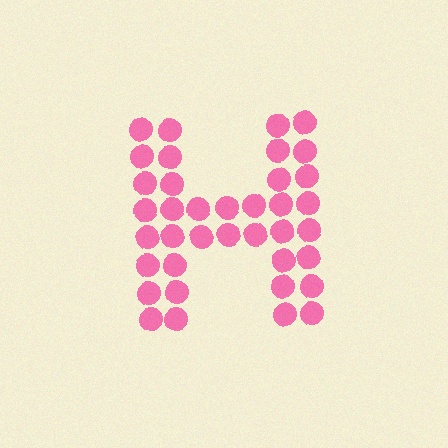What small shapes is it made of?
It is made of small circles.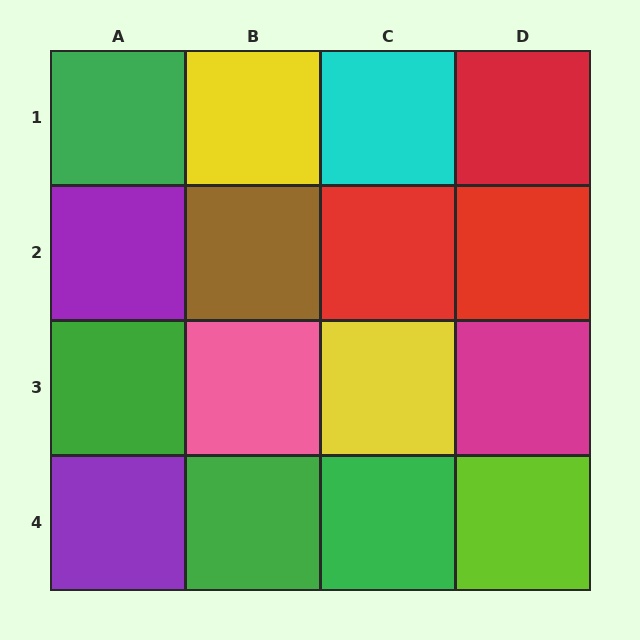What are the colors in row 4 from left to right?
Purple, green, green, lime.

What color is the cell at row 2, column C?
Red.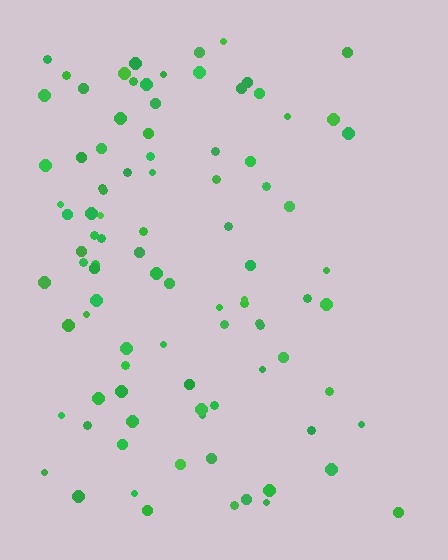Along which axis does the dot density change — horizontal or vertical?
Horizontal.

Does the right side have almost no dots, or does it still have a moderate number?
Still a moderate number, just noticeably fewer than the left.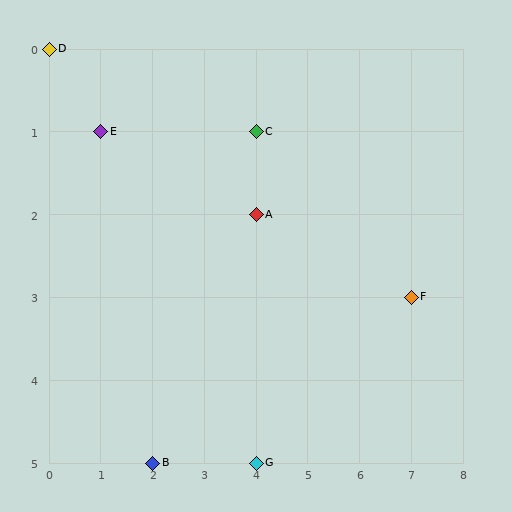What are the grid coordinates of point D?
Point D is at grid coordinates (0, 0).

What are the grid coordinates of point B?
Point B is at grid coordinates (2, 5).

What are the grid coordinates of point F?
Point F is at grid coordinates (7, 3).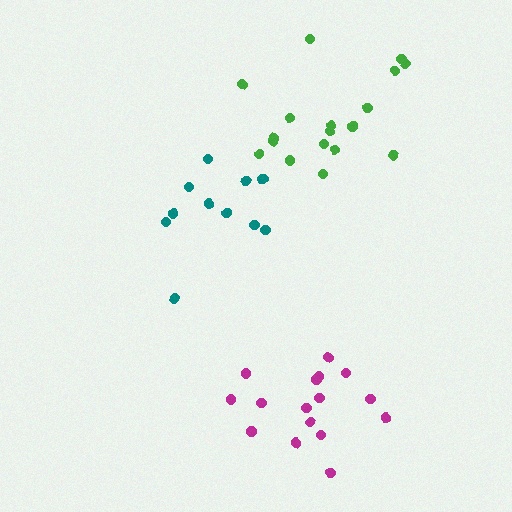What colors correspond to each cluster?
The clusters are colored: teal, green, magenta.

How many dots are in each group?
Group 1: 12 dots, Group 2: 18 dots, Group 3: 16 dots (46 total).